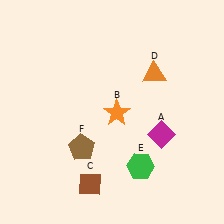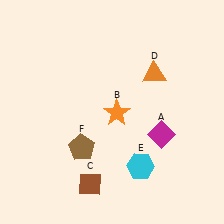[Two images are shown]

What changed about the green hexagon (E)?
In Image 1, E is green. In Image 2, it changed to cyan.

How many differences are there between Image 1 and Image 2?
There is 1 difference between the two images.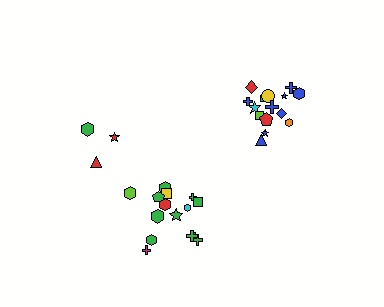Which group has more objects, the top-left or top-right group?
The top-right group.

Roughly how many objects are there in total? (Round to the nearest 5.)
Roughly 35 objects in total.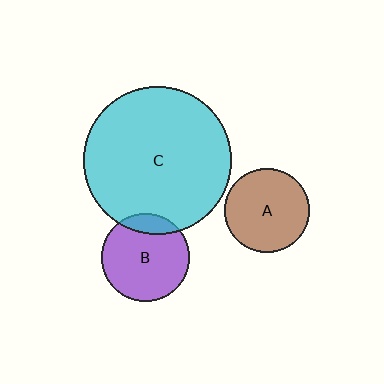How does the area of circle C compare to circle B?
Approximately 2.8 times.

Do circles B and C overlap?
Yes.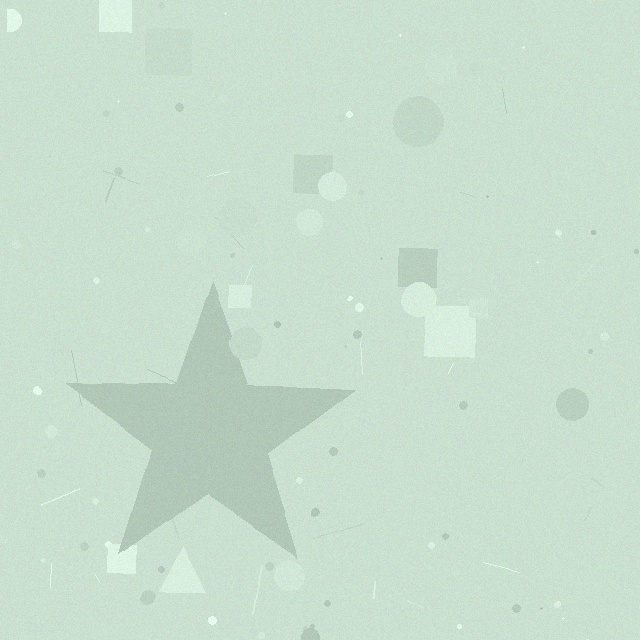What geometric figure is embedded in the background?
A star is embedded in the background.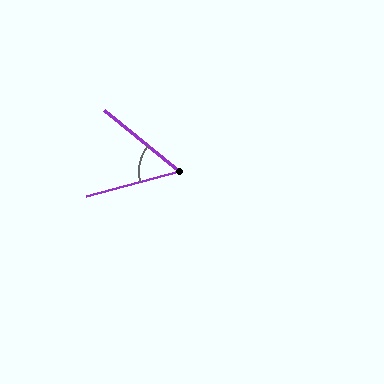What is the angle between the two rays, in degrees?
Approximately 54 degrees.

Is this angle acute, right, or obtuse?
It is acute.